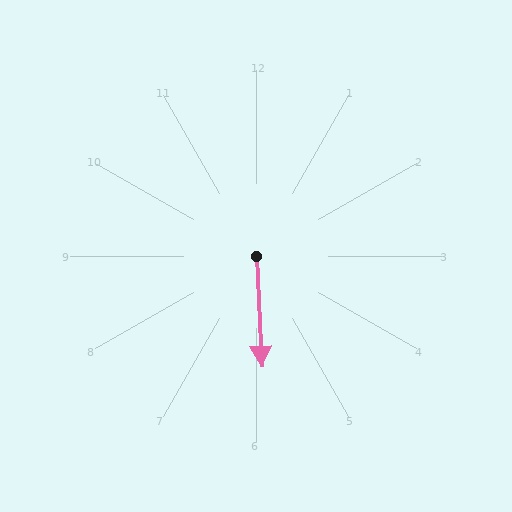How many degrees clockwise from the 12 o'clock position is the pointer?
Approximately 177 degrees.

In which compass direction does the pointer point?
South.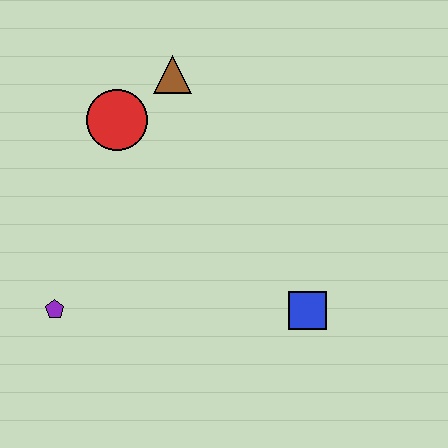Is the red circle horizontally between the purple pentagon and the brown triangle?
Yes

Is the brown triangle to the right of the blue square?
No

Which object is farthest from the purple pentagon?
The brown triangle is farthest from the purple pentagon.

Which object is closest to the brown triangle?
The red circle is closest to the brown triangle.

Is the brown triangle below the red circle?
No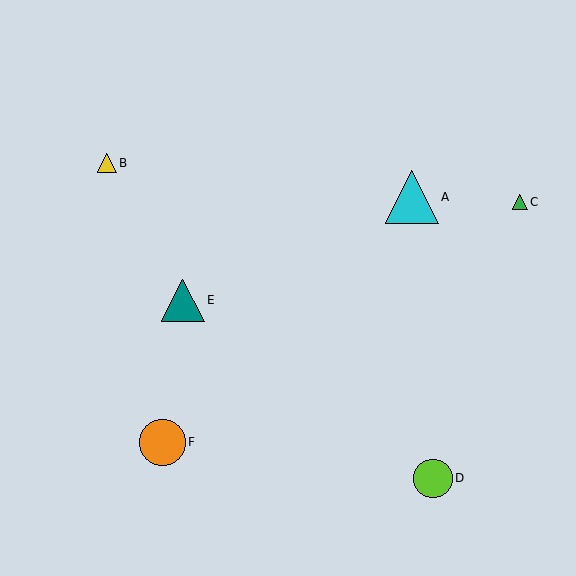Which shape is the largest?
The cyan triangle (labeled A) is the largest.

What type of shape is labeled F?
Shape F is an orange circle.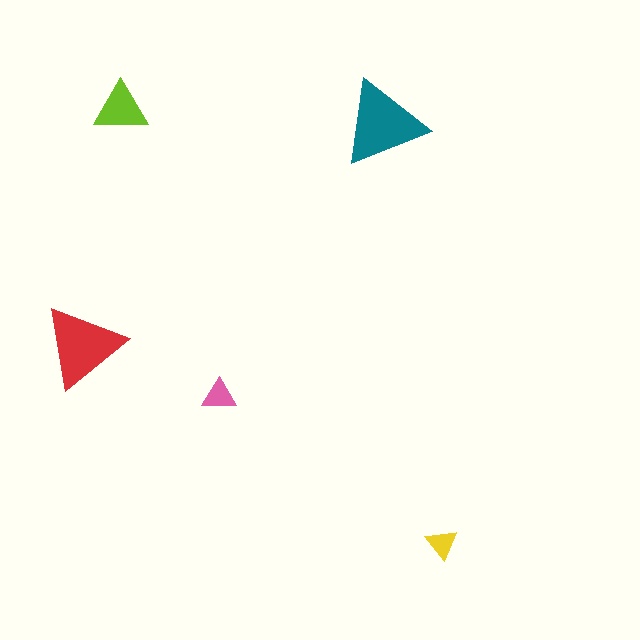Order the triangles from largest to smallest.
the teal one, the red one, the lime one, the pink one, the yellow one.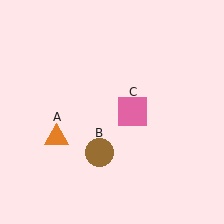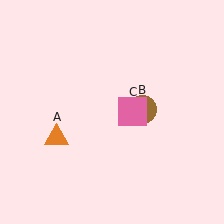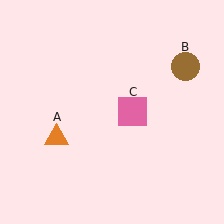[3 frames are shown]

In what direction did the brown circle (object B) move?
The brown circle (object B) moved up and to the right.